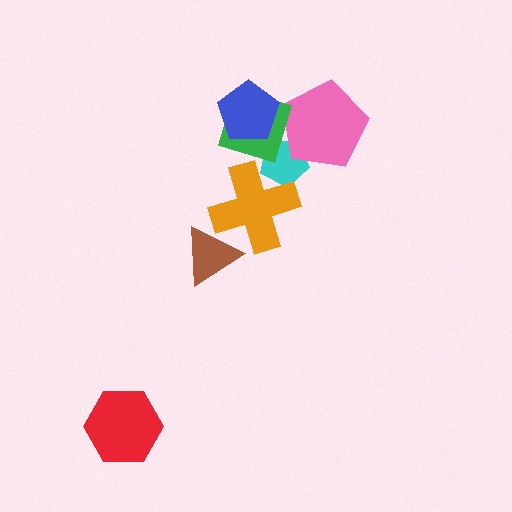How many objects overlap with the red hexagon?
0 objects overlap with the red hexagon.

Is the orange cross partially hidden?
Yes, it is partially covered by another shape.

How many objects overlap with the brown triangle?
1 object overlaps with the brown triangle.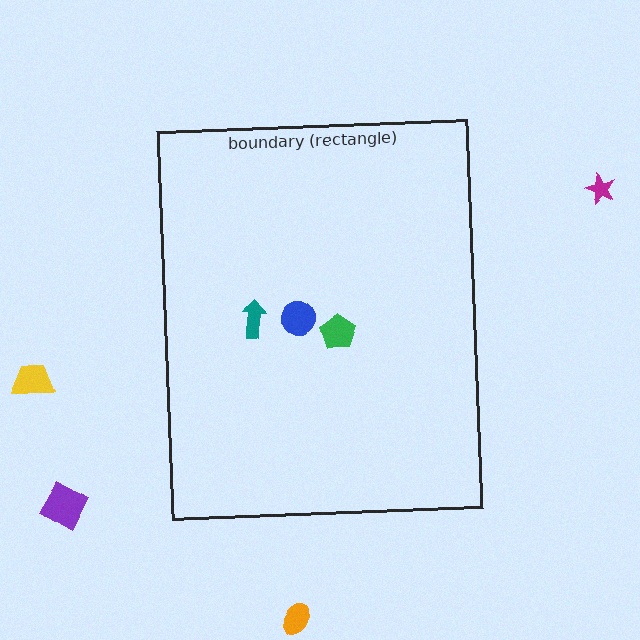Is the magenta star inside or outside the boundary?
Outside.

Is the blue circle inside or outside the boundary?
Inside.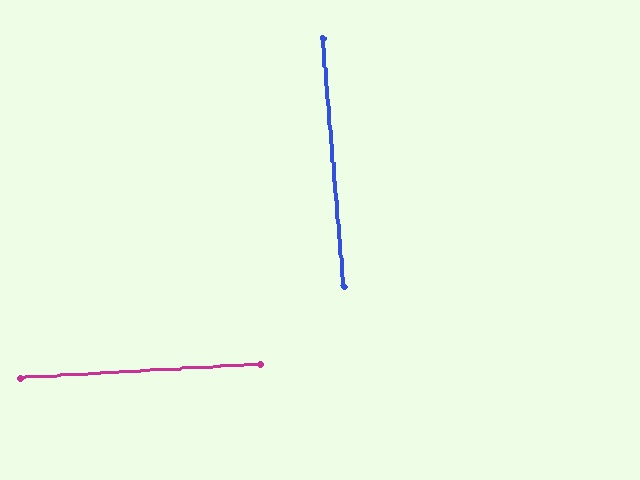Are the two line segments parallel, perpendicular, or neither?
Perpendicular — they meet at approximately 89°.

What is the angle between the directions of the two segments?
Approximately 89 degrees.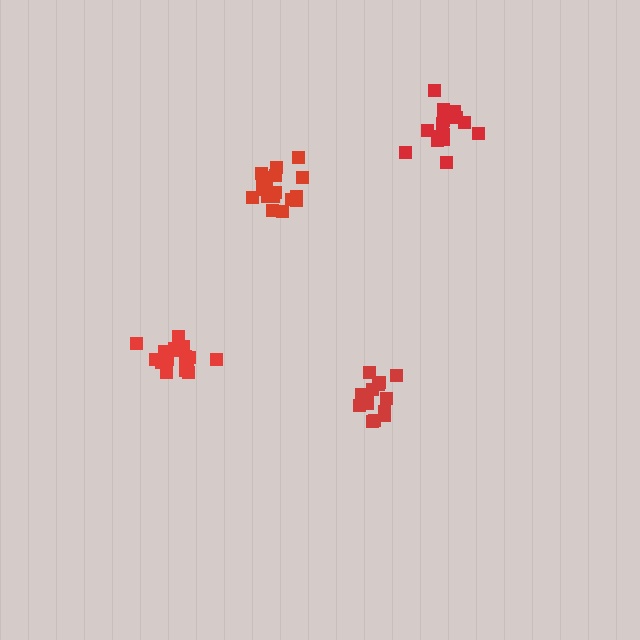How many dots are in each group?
Group 1: 18 dots, Group 2: 17 dots, Group 3: 17 dots, Group 4: 16 dots (68 total).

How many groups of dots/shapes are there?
There are 4 groups.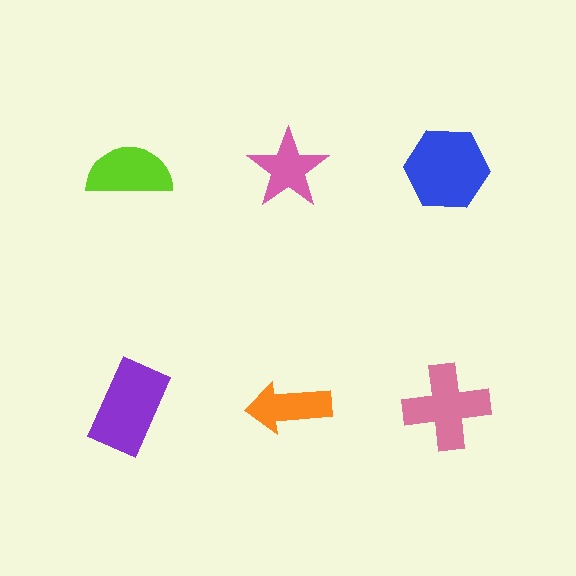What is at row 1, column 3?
A blue hexagon.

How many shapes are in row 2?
3 shapes.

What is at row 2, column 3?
A pink cross.